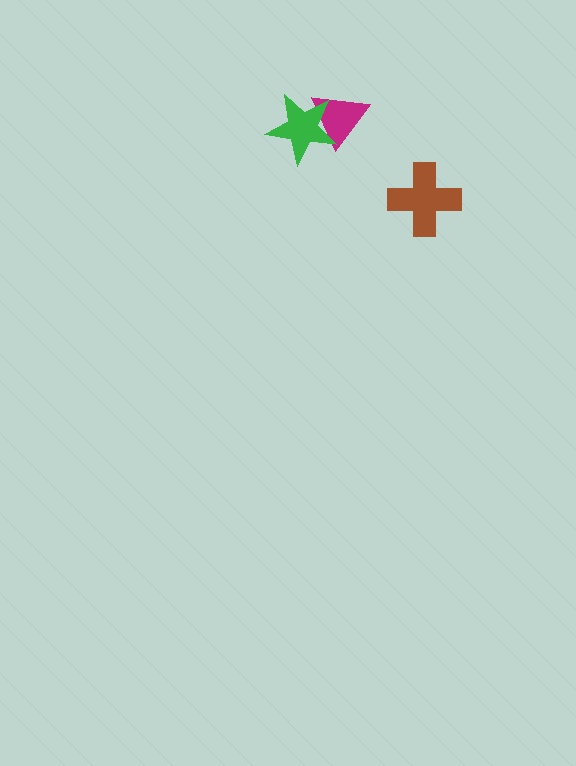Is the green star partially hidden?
No, no other shape covers it.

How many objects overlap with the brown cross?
0 objects overlap with the brown cross.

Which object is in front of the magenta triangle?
The green star is in front of the magenta triangle.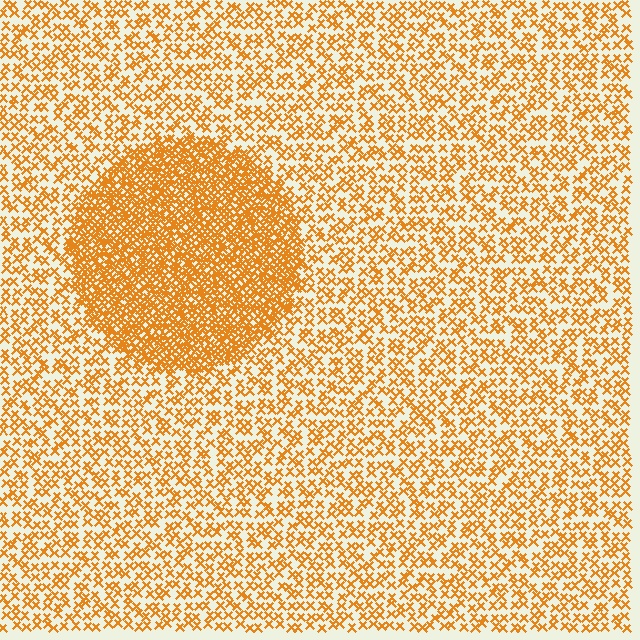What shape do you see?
I see a circle.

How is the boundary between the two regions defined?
The boundary is defined by a change in element density (approximately 2.4x ratio). All elements are the same color, size, and shape.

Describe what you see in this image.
The image contains small orange elements arranged at two different densities. A circle-shaped region is visible where the elements are more densely packed than the surrounding area.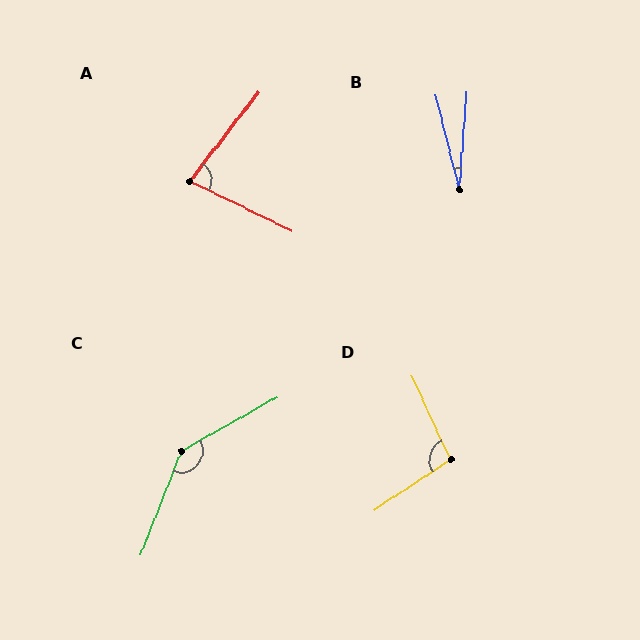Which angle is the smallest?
B, at approximately 18 degrees.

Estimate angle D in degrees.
Approximately 99 degrees.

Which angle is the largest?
C, at approximately 141 degrees.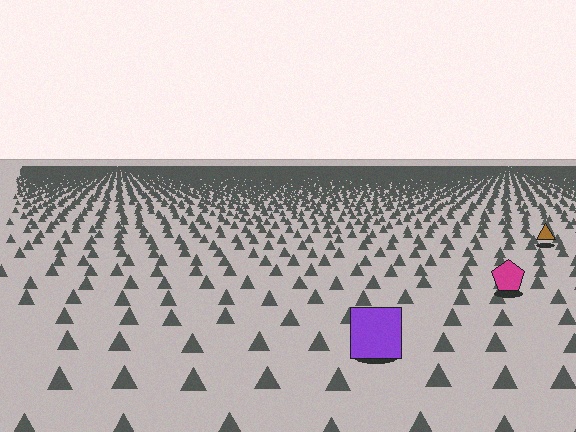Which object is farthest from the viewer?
The brown triangle is farthest from the viewer. It appears smaller and the ground texture around it is denser.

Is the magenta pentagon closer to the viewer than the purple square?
No. The purple square is closer — you can tell from the texture gradient: the ground texture is coarser near it.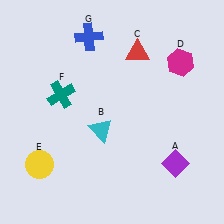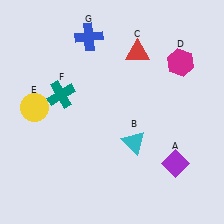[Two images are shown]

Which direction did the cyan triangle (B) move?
The cyan triangle (B) moved right.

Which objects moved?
The objects that moved are: the cyan triangle (B), the yellow circle (E).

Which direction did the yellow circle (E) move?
The yellow circle (E) moved up.